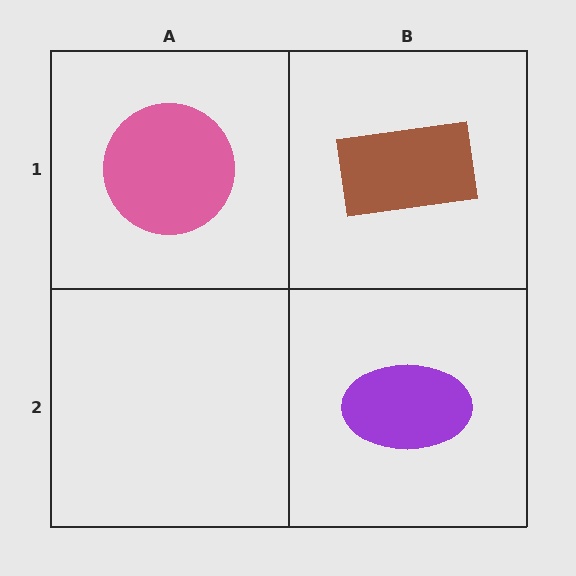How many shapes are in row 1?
2 shapes.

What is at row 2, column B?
A purple ellipse.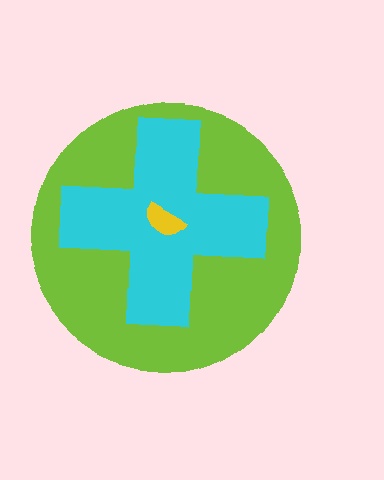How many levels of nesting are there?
3.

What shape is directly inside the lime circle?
The cyan cross.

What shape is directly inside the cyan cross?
The yellow semicircle.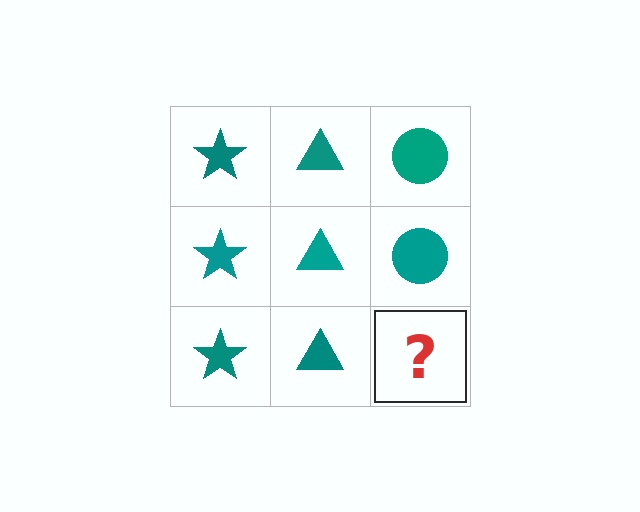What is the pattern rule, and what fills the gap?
The rule is that each column has a consistent shape. The gap should be filled with a teal circle.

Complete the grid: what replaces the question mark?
The question mark should be replaced with a teal circle.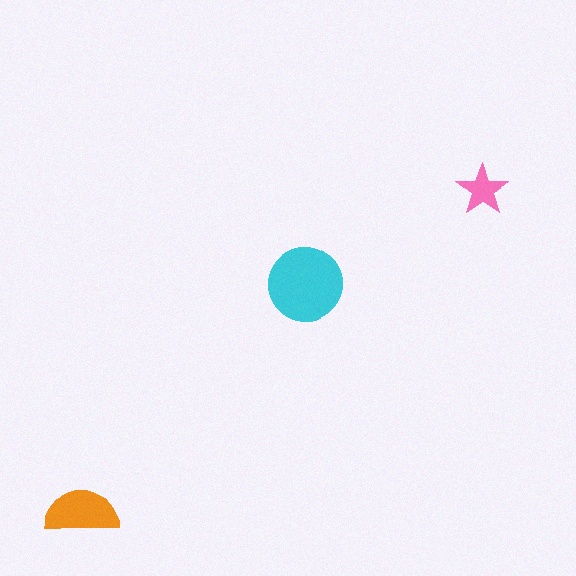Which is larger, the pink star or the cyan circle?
The cyan circle.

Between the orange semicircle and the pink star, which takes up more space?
The orange semicircle.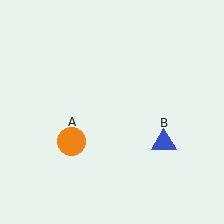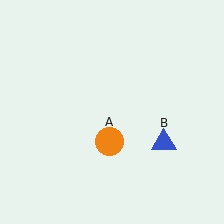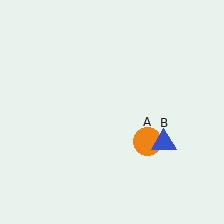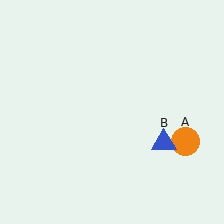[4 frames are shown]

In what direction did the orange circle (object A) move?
The orange circle (object A) moved right.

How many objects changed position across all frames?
1 object changed position: orange circle (object A).